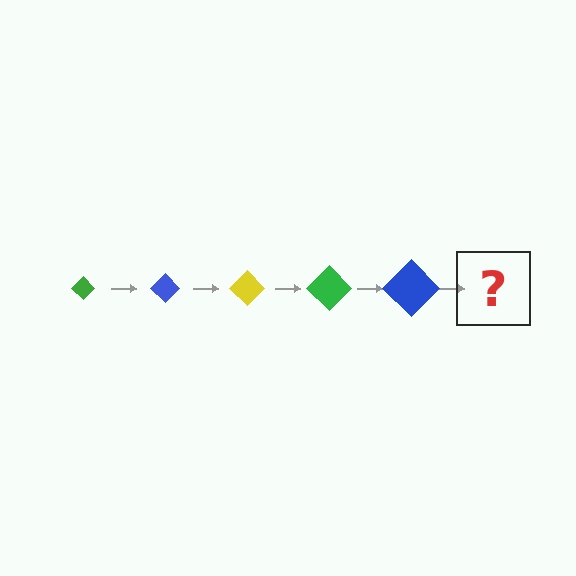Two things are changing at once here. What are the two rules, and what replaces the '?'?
The two rules are that the diamond grows larger each step and the color cycles through green, blue, and yellow. The '?' should be a yellow diamond, larger than the previous one.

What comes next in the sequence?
The next element should be a yellow diamond, larger than the previous one.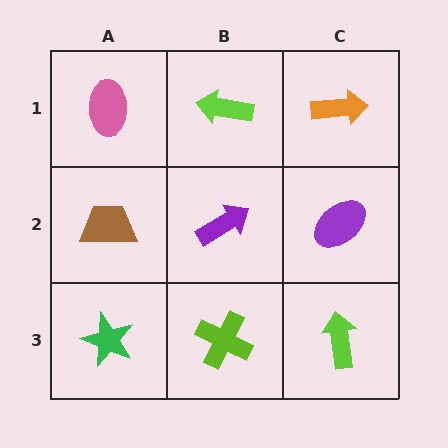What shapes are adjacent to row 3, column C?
A purple ellipse (row 2, column C), a lime cross (row 3, column B).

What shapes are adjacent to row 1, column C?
A purple ellipse (row 2, column C), a lime arrow (row 1, column B).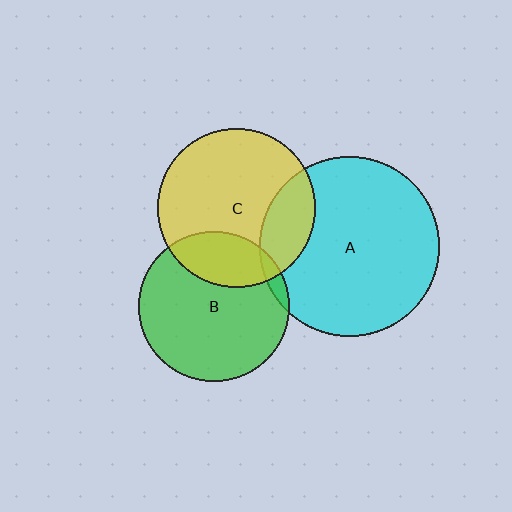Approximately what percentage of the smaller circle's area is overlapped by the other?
Approximately 25%.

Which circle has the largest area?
Circle A (cyan).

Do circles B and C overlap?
Yes.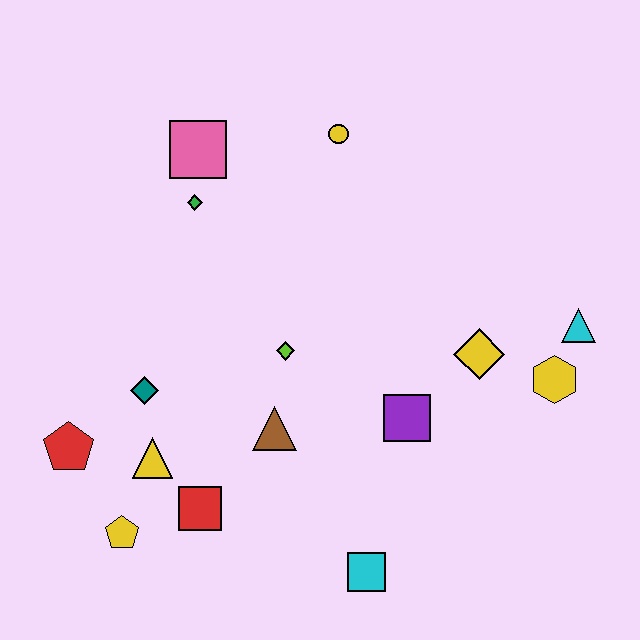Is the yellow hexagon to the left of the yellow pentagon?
No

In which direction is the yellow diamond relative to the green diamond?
The yellow diamond is to the right of the green diamond.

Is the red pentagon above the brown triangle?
No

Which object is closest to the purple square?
The yellow diamond is closest to the purple square.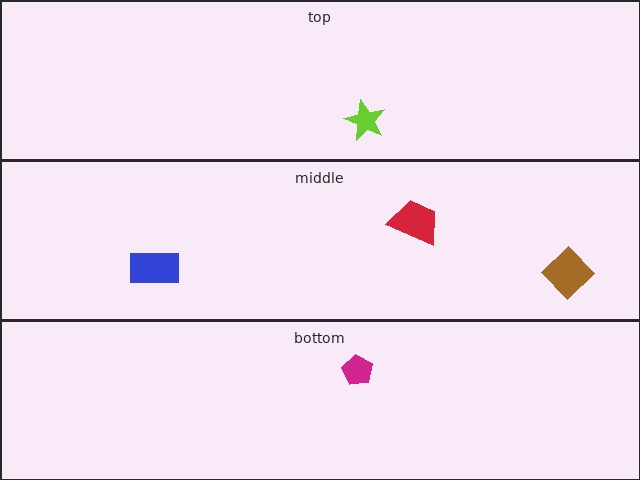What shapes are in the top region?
The lime star.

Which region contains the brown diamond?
The middle region.